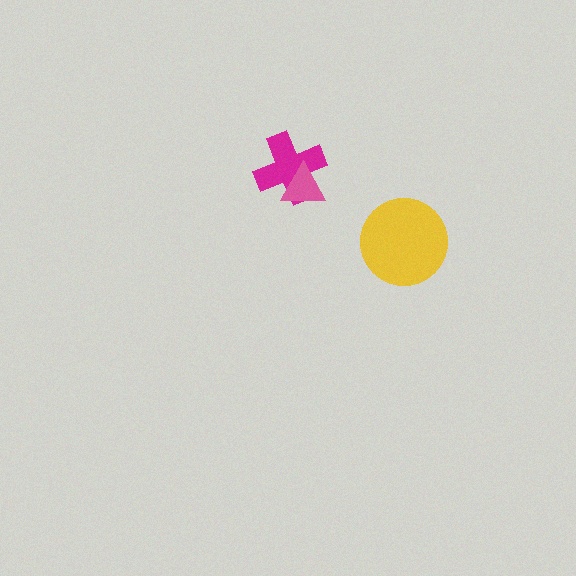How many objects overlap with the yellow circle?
0 objects overlap with the yellow circle.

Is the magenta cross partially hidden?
Yes, it is partially covered by another shape.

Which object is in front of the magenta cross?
The pink triangle is in front of the magenta cross.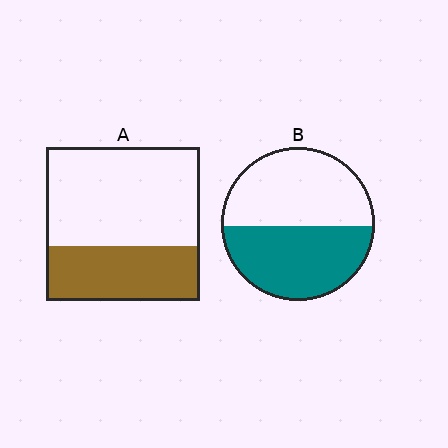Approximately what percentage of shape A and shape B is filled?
A is approximately 35% and B is approximately 50%.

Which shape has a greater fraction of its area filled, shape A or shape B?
Shape B.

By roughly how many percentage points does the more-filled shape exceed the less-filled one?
By roughly 15 percentage points (B over A).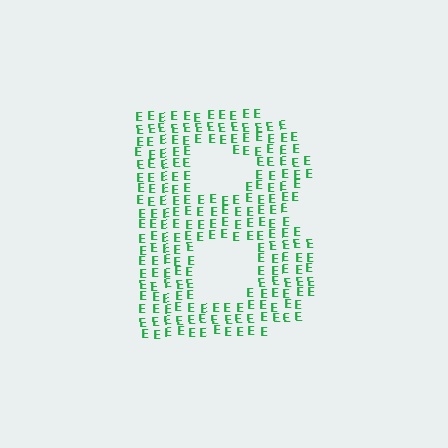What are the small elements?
The small elements are letter E's.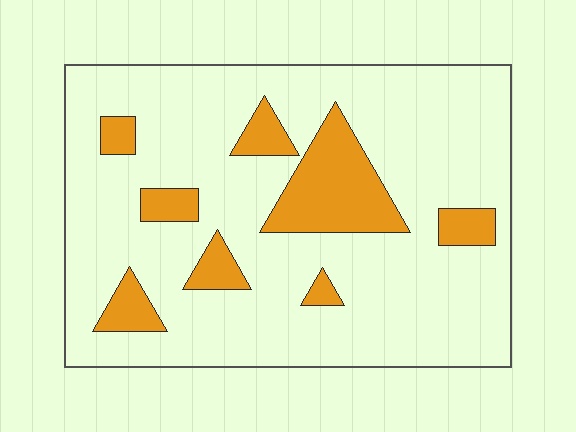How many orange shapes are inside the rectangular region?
8.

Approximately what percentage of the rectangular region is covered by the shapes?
Approximately 15%.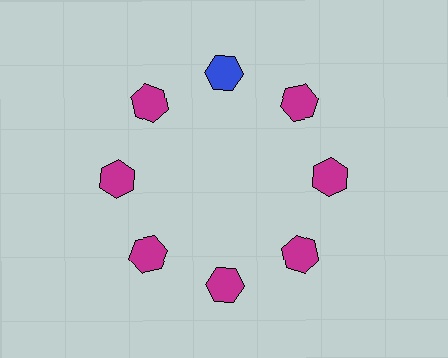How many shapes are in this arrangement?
There are 8 shapes arranged in a ring pattern.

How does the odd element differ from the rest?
It has a different color: blue instead of magenta.